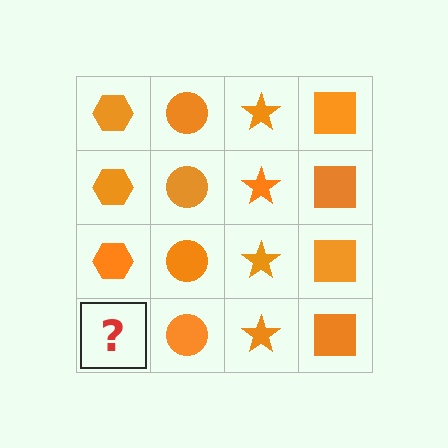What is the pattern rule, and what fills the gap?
The rule is that each column has a consistent shape. The gap should be filled with an orange hexagon.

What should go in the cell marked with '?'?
The missing cell should contain an orange hexagon.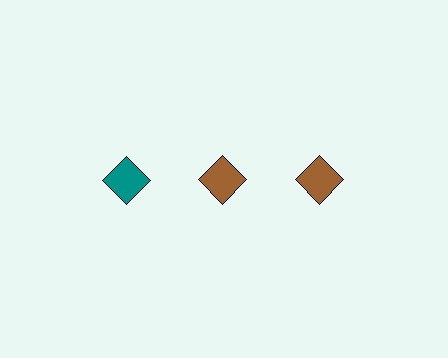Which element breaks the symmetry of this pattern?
The teal diamond in the top row, leftmost column breaks the symmetry. All other shapes are brown diamonds.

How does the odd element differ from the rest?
It has a different color: teal instead of brown.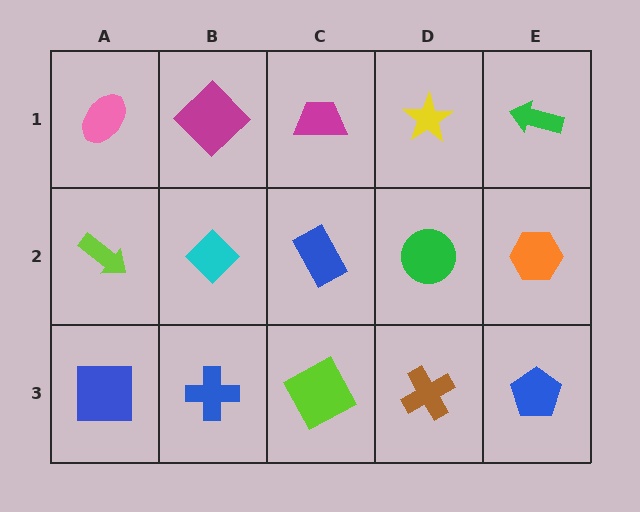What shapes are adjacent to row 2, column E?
A green arrow (row 1, column E), a blue pentagon (row 3, column E), a green circle (row 2, column D).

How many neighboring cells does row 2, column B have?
4.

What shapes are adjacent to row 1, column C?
A blue rectangle (row 2, column C), a magenta diamond (row 1, column B), a yellow star (row 1, column D).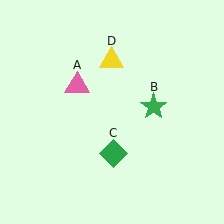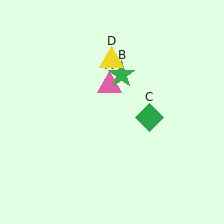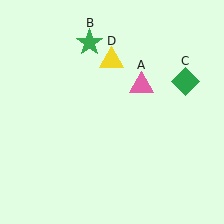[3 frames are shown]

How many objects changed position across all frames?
3 objects changed position: pink triangle (object A), green star (object B), green diamond (object C).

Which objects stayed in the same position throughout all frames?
Yellow triangle (object D) remained stationary.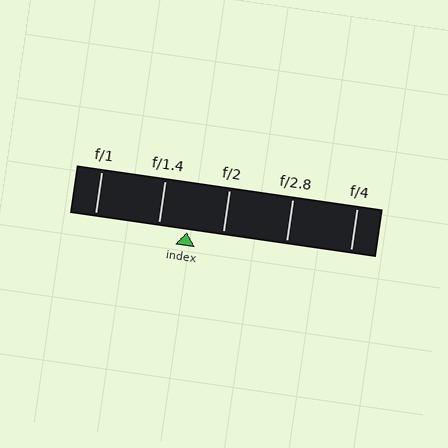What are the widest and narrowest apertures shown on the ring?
The widest aperture shown is f/1 and the narrowest is f/4.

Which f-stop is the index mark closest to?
The index mark is closest to f/1.4.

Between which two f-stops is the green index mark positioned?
The index mark is between f/1.4 and f/2.